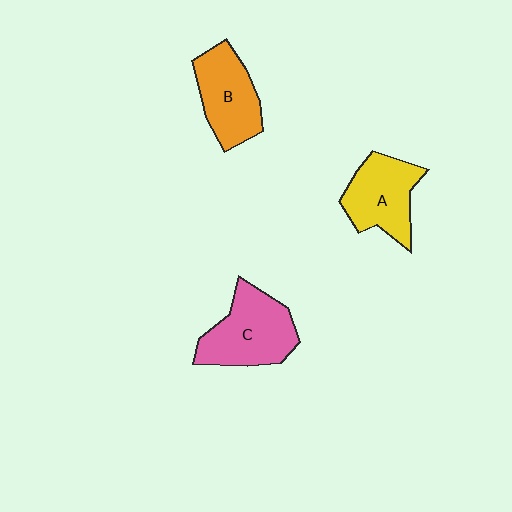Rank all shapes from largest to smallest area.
From largest to smallest: C (pink), B (orange), A (yellow).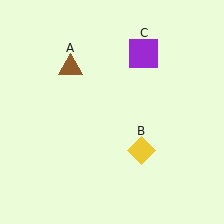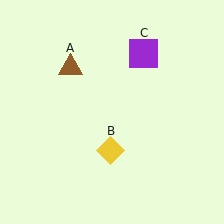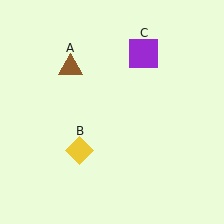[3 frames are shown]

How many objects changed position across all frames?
1 object changed position: yellow diamond (object B).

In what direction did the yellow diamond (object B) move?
The yellow diamond (object B) moved left.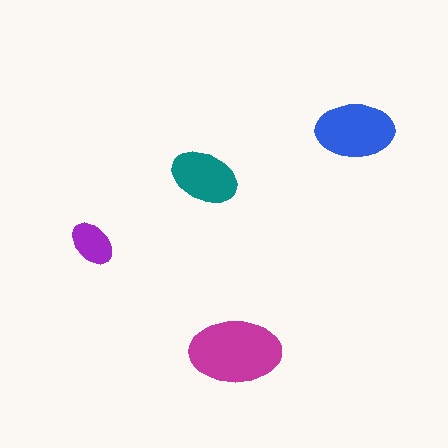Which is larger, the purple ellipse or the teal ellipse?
The teal one.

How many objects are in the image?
There are 4 objects in the image.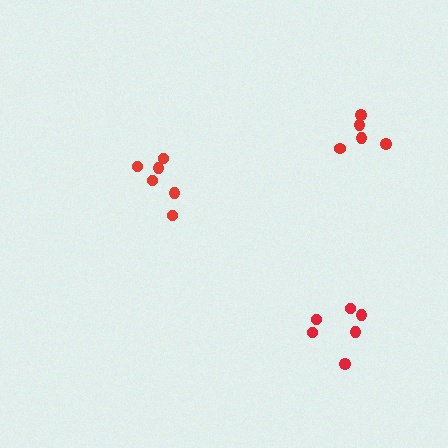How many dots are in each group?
Group 1: 6 dots, Group 2: 6 dots, Group 3: 5 dots (17 total).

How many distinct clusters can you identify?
There are 3 distinct clusters.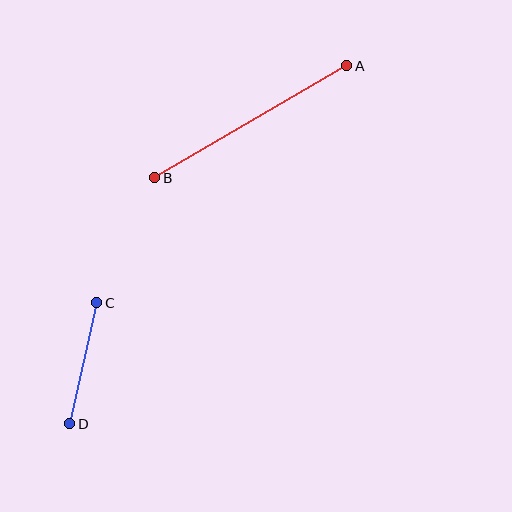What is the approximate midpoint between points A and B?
The midpoint is at approximately (251, 122) pixels.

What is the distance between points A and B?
The distance is approximately 223 pixels.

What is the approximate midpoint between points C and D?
The midpoint is at approximately (83, 363) pixels.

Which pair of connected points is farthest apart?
Points A and B are farthest apart.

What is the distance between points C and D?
The distance is approximately 124 pixels.